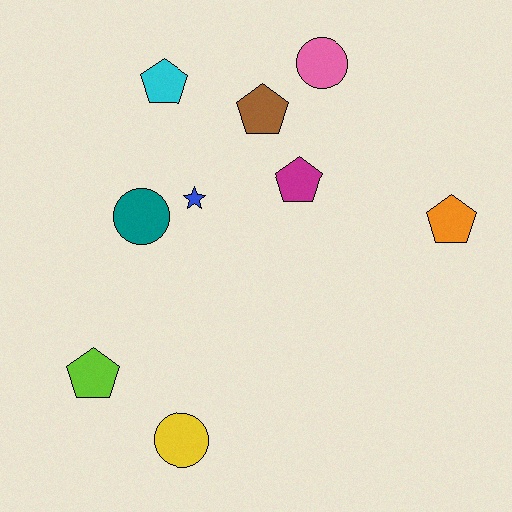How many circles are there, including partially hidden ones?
There are 3 circles.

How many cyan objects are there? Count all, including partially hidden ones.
There is 1 cyan object.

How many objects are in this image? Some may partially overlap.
There are 9 objects.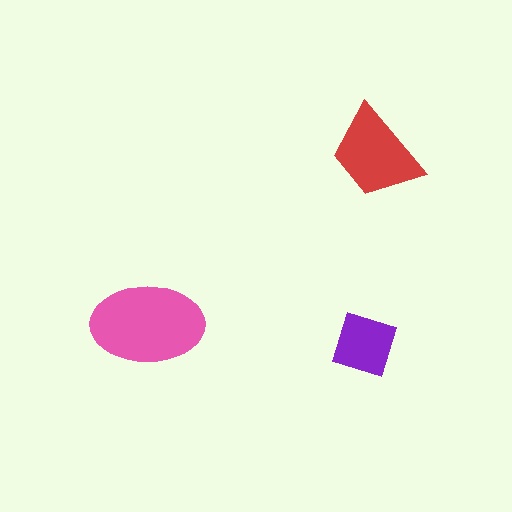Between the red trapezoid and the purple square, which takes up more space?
The red trapezoid.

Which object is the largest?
The pink ellipse.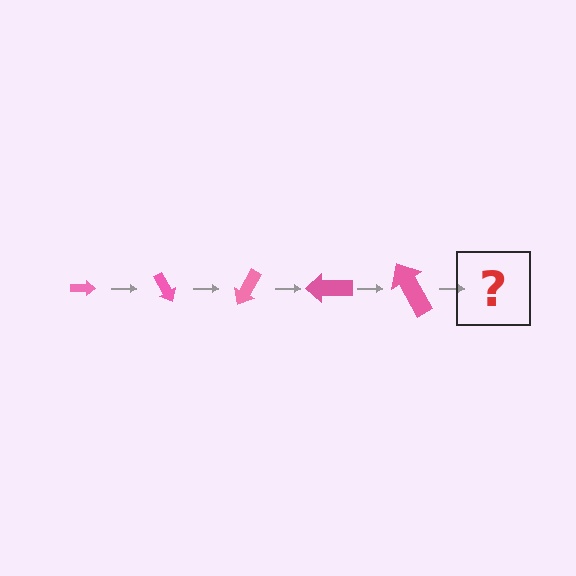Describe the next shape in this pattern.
It should be an arrow, larger than the previous one and rotated 300 degrees from the start.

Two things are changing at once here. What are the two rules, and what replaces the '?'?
The two rules are that the arrow grows larger each step and it rotates 60 degrees each step. The '?' should be an arrow, larger than the previous one and rotated 300 degrees from the start.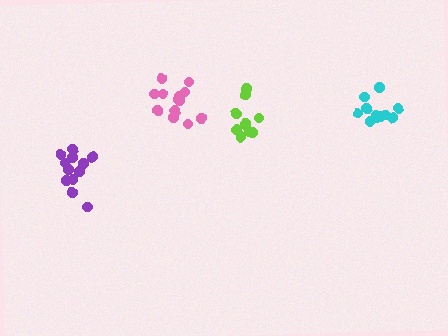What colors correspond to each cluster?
The clusters are colored: purple, cyan, lime, pink.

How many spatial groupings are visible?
There are 4 spatial groupings.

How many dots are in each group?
Group 1: 12 dots, Group 2: 11 dots, Group 3: 12 dots, Group 4: 14 dots (49 total).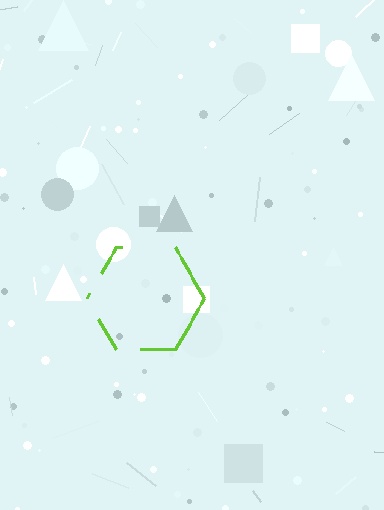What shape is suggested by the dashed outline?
The dashed outline suggests a hexagon.